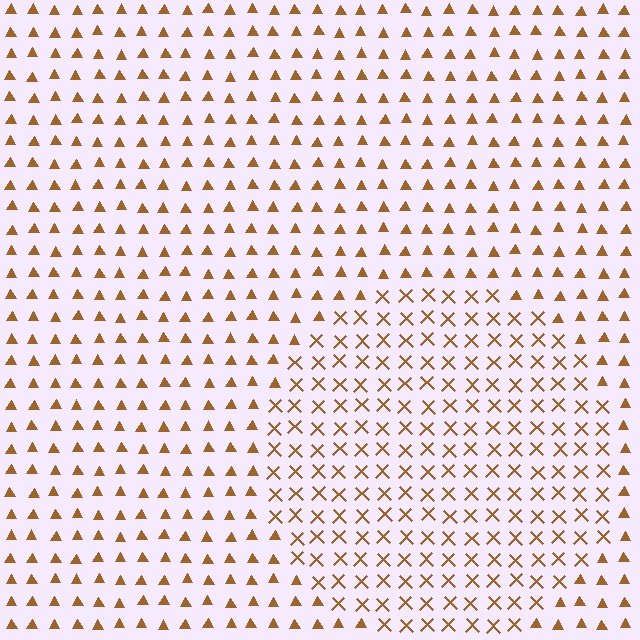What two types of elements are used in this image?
The image uses X marks inside the circle region and triangles outside it.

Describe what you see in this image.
The image is filled with small brown elements arranged in a uniform grid. A circle-shaped region contains X marks, while the surrounding area contains triangles. The boundary is defined purely by the change in element shape.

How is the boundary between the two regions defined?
The boundary is defined by a change in element shape: X marks inside vs. triangles outside. All elements share the same color and spacing.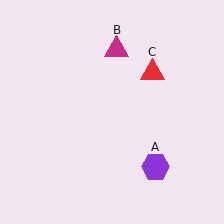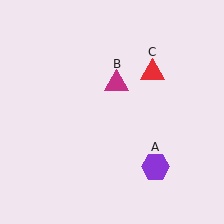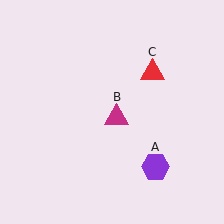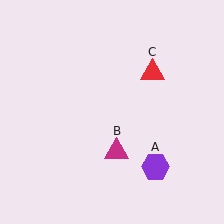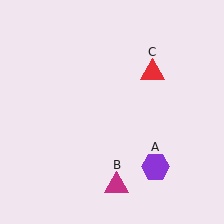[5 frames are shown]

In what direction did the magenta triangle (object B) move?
The magenta triangle (object B) moved down.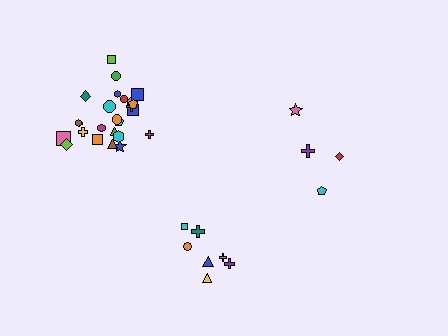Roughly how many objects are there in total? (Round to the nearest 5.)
Roughly 35 objects in total.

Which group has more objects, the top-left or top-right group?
The top-left group.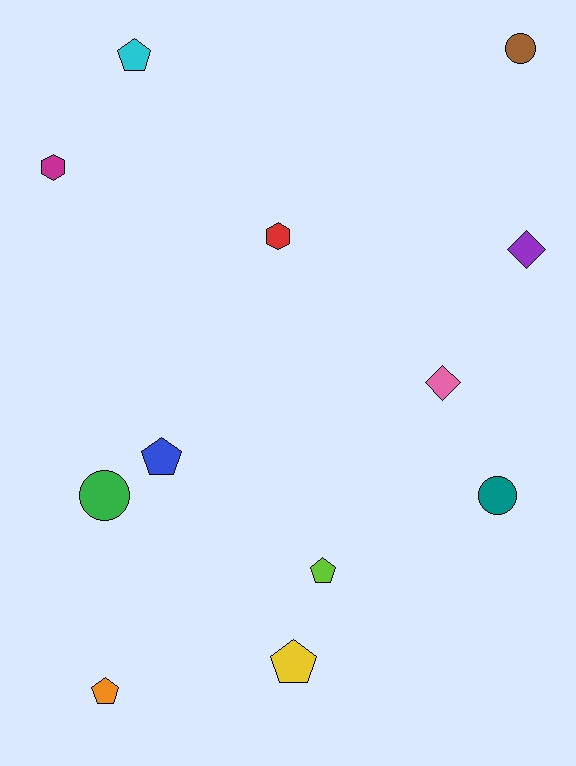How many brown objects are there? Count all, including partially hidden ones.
There is 1 brown object.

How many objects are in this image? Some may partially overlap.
There are 12 objects.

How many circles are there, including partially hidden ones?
There are 3 circles.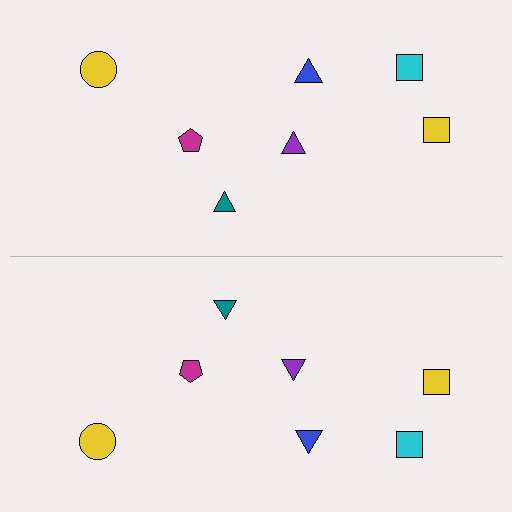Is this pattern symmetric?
Yes, this pattern has bilateral (reflection) symmetry.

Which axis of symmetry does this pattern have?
The pattern has a horizontal axis of symmetry running through the center of the image.